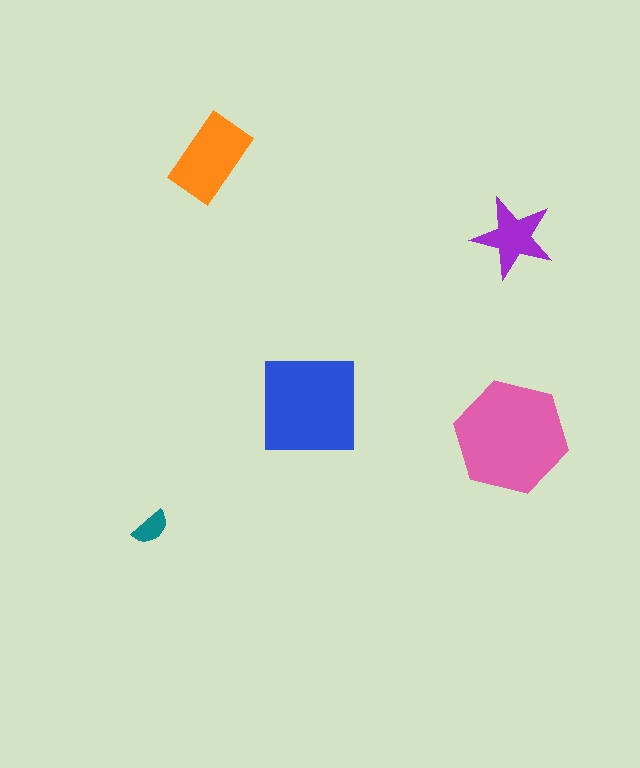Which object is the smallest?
The teal semicircle.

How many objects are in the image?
There are 5 objects in the image.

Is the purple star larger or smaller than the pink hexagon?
Smaller.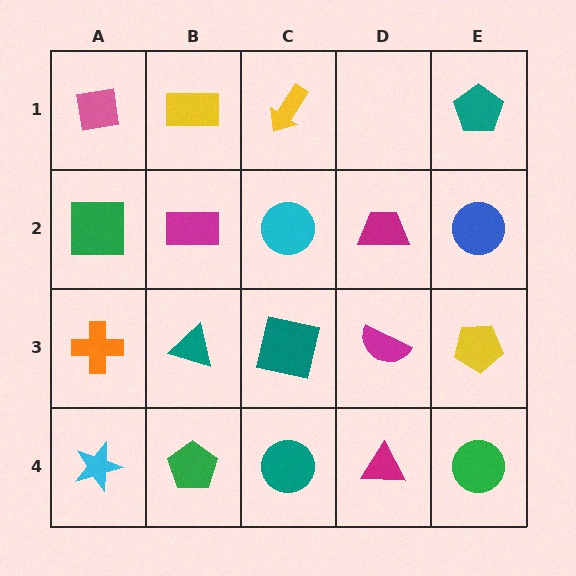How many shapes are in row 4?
5 shapes.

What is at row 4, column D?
A magenta triangle.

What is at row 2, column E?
A blue circle.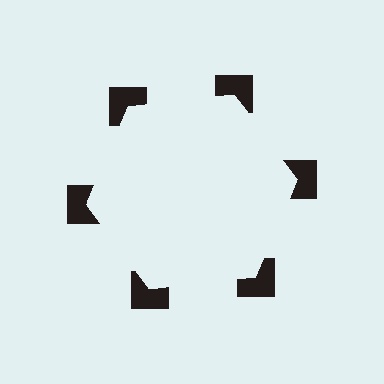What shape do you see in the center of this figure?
An illusory hexagon — its edges are inferred from the aligned wedge cuts in the notched squares, not physically drawn.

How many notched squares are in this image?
There are 6 — one at each vertex of the illusory hexagon.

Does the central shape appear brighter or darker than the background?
It typically appears slightly brighter than the background, even though no actual brightness change is drawn.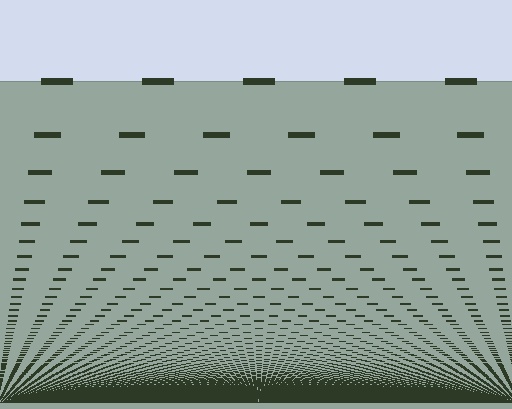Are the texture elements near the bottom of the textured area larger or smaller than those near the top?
Smaller. The gradient is inverted — elements near the bottom are smaller and denser.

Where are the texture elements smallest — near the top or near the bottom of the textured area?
Near the bottom.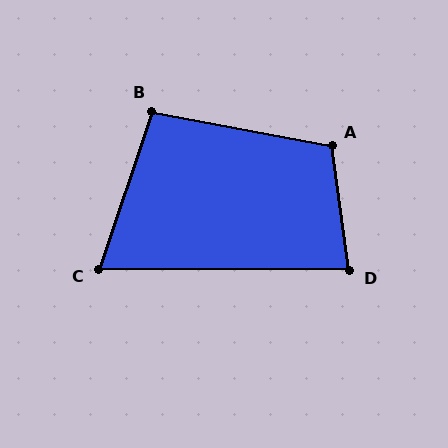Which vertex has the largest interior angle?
A, at approximately 108 degrees.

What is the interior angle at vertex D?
Approximately 82 degrees (acute).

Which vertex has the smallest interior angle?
C, at approximately 72 degrees.